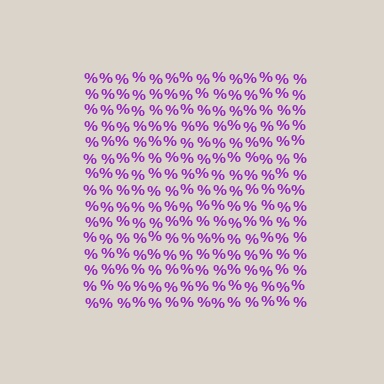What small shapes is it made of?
It is made of small percent signs.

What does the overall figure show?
The overall figure shows a square.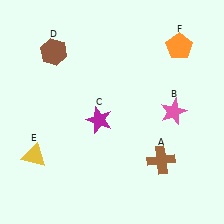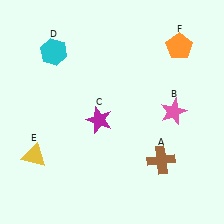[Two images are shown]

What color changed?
The hexagon (D) changed from brown in Image 1 to cyan in Image 2.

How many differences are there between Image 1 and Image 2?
There is 1 difference between the two images.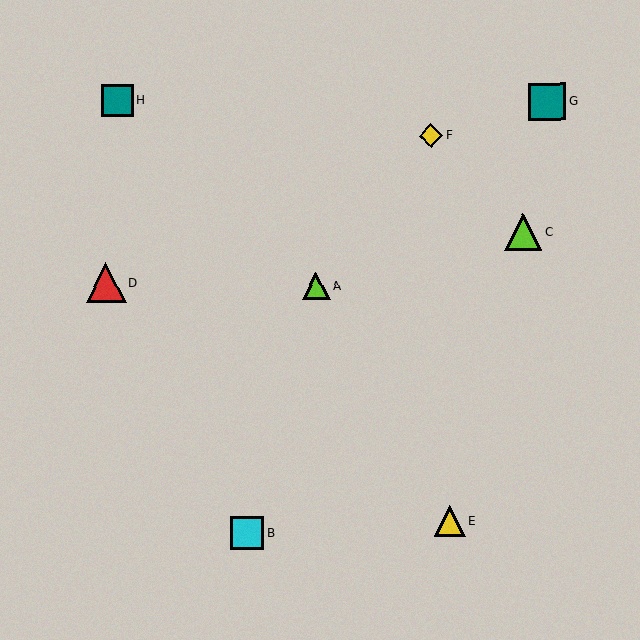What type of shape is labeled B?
Shape B is a cyan square.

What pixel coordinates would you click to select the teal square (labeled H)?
Click at (117, 100) to select the teal square H.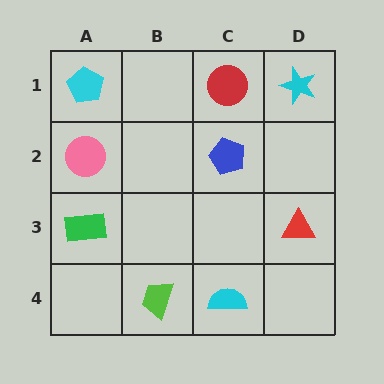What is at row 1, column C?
A red circle.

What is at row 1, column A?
A cyan pentagon.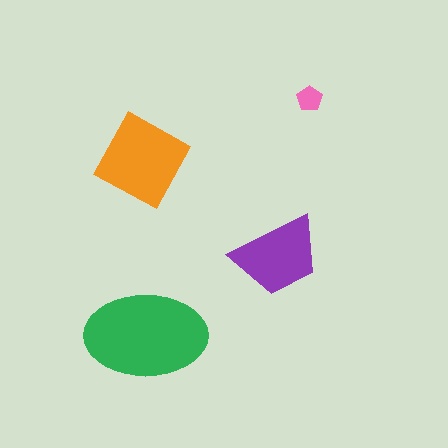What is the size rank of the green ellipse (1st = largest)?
1st.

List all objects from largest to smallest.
The green ellipse, the orange square, the purple trapezoid, the pink pentagon.